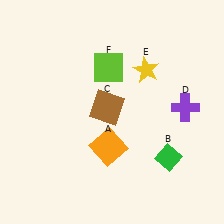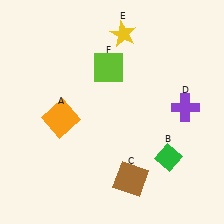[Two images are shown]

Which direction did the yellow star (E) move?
The yellow star (E) moved up.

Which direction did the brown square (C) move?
The brown square (C) moved down.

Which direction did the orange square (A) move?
The orange square (A) moved left.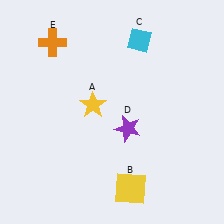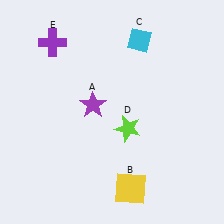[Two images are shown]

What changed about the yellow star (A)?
In Image 1, A is yellow. In Image 2, it changed to purple.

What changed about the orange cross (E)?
In Image 1, E is orange. In Image 2, it changed to purple.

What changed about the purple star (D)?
In Image 1, D is purple. In Image 2, it changed to lime.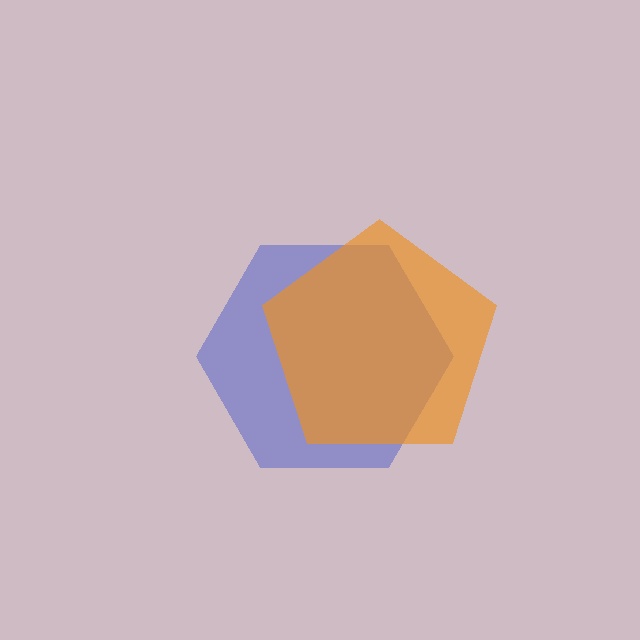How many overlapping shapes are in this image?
There are 2 overlapping shapes in the image.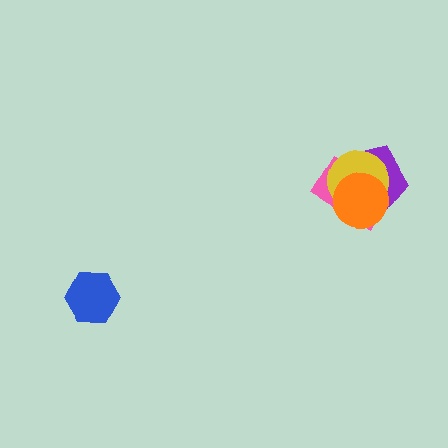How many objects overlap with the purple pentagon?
3 objects overlap with the purple pentagon.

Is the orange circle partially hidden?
No, no other shape covers it.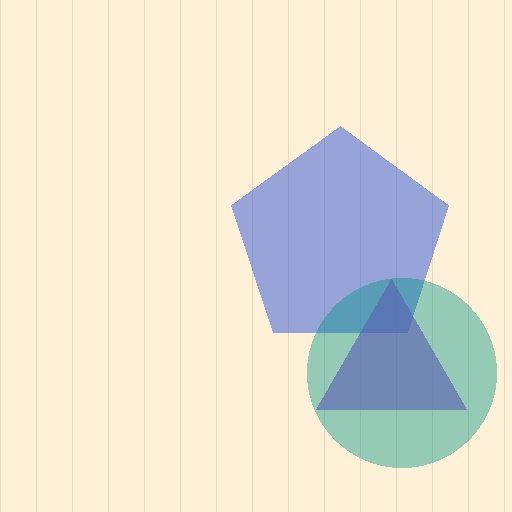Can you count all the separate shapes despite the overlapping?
Yes, there are 3 separate shapes.